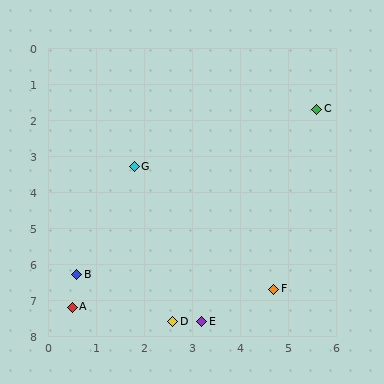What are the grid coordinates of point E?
Point E is at approximately (3.2, 7.6).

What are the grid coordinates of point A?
Point A is at approximately (0.5, 7.2).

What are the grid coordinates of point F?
Point F is at approximately (4.7, 6.7).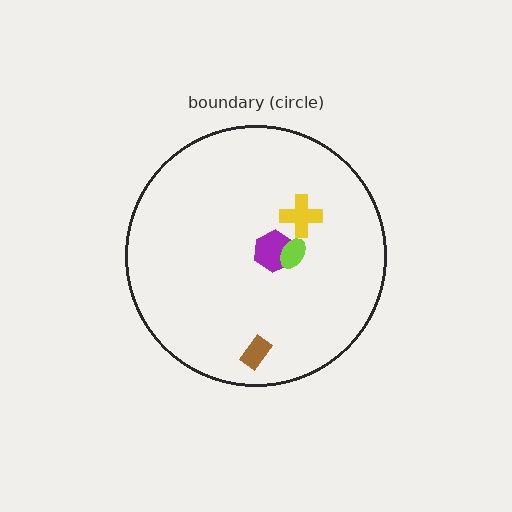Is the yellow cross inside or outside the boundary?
Inside.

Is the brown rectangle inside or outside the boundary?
Inside.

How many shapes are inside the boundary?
4 inside, 0 outside.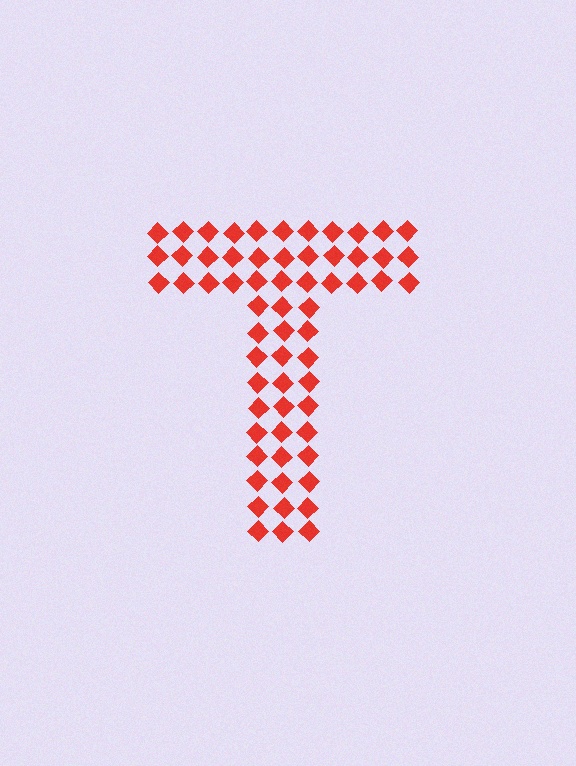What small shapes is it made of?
It is made of small diamonds.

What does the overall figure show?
The overall figure shows the letter T.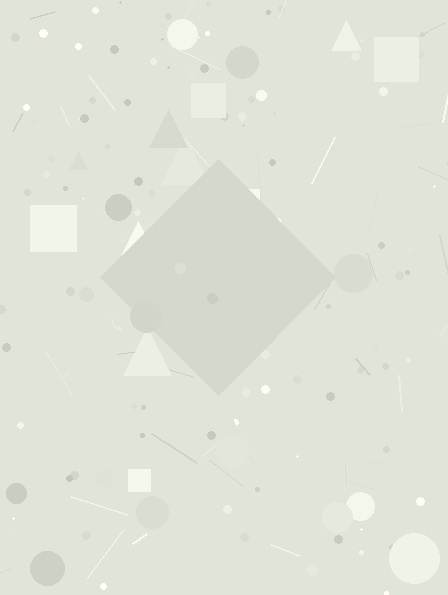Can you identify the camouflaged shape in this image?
The camouflaged shape is a diamond.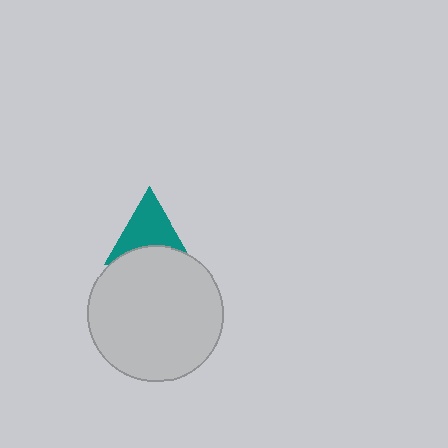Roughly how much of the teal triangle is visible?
Most of it is visible (roughly 66%).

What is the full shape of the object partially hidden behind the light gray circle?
The partially hidden object is a teal triangle.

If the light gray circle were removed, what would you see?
You would see the complete teal triangle.